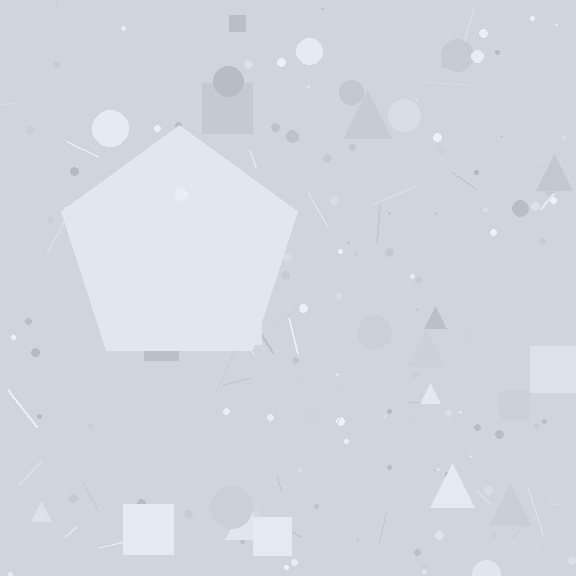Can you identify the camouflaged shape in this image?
The camouflaged shape is a pentagon.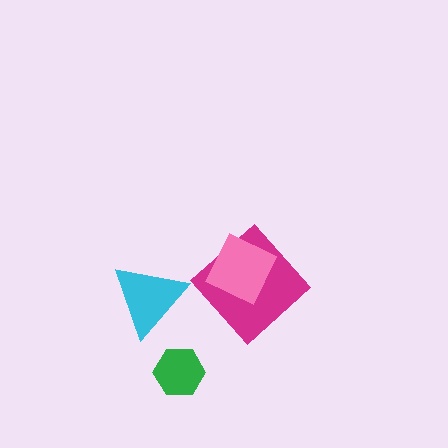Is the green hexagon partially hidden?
No, no other shape covers it.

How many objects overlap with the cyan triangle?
0 objects overlap with the cyan triangle.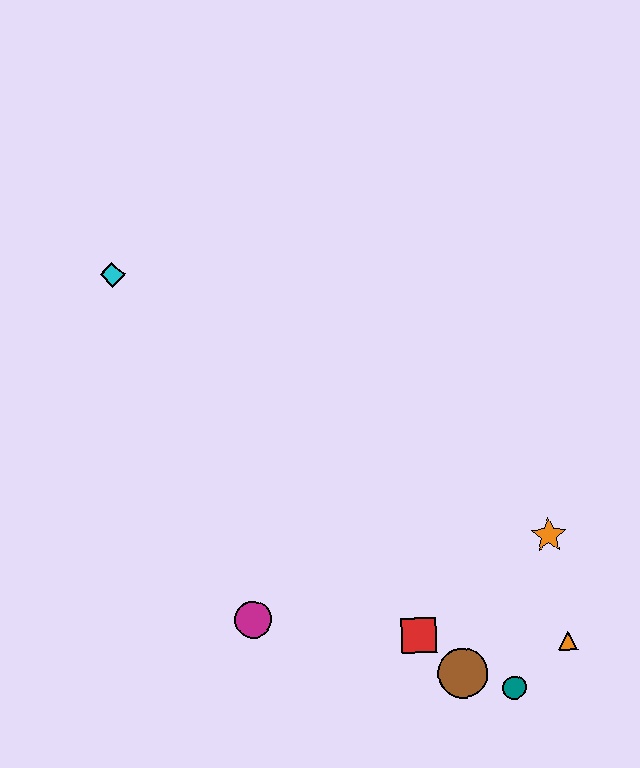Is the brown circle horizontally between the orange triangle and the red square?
Yes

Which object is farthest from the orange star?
The cyan diamond is farthest from the orange star.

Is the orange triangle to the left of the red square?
No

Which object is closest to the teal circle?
The brown circle is closest to the teal circle.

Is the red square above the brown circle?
Yes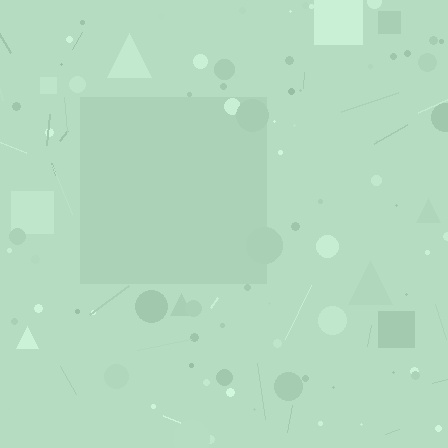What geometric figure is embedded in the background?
A square is embedded in the background.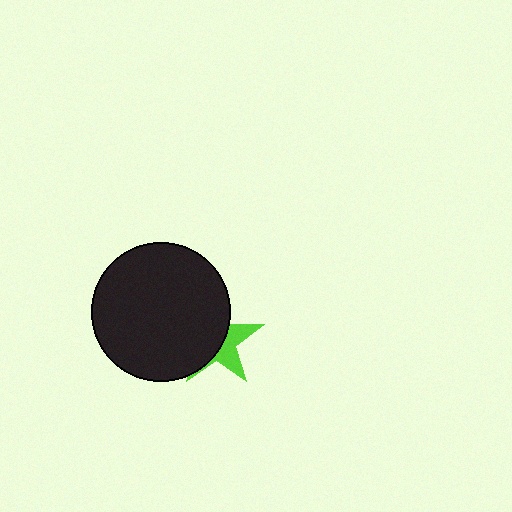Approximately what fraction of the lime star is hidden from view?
Roughly 62% of the lime star is hidden behind the black circle.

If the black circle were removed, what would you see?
You would see the complete lime star.